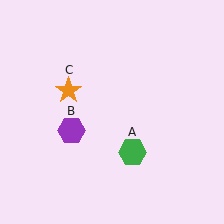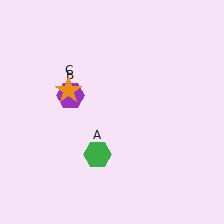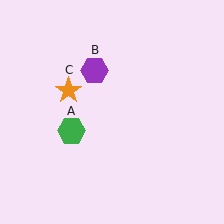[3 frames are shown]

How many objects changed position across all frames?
2 objects changed position: green hexagon (object A), purple hexagon (object B).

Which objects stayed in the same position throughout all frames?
Orange star (object C) remained stationary.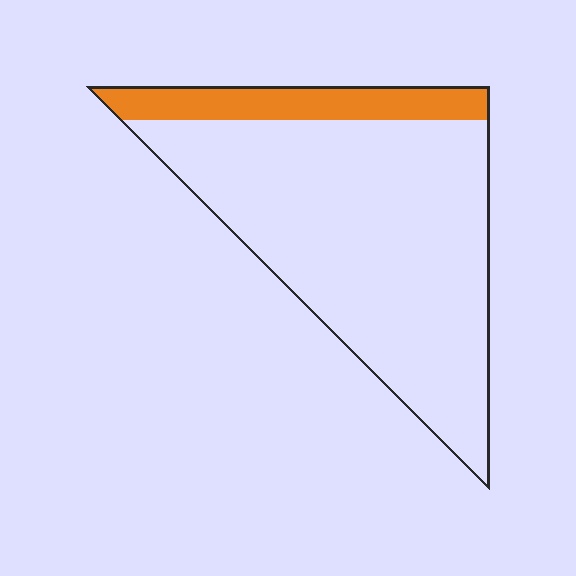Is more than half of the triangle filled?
No.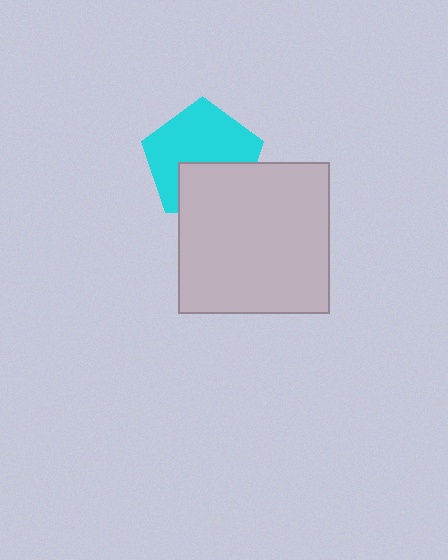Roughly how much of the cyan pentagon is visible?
About half of it is visible (roughly 62%).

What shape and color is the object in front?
The object in front is a light gray square.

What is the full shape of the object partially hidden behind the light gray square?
The partially hidden object is a cyan pentagon.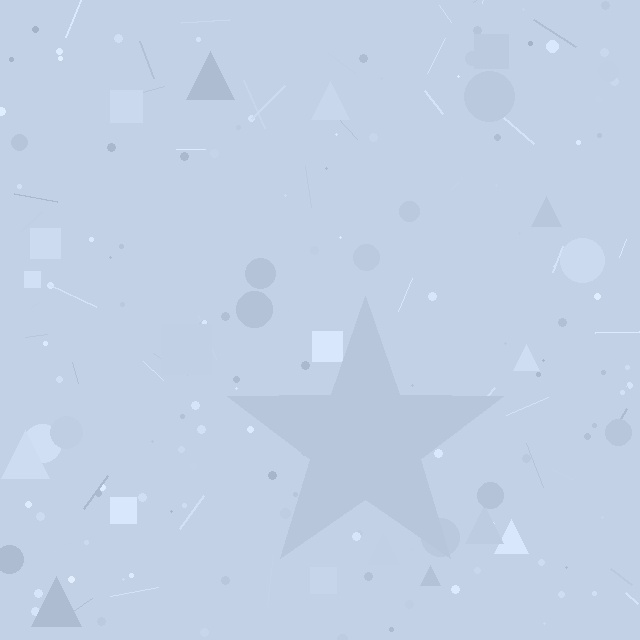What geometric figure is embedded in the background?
A star is embedded in the background.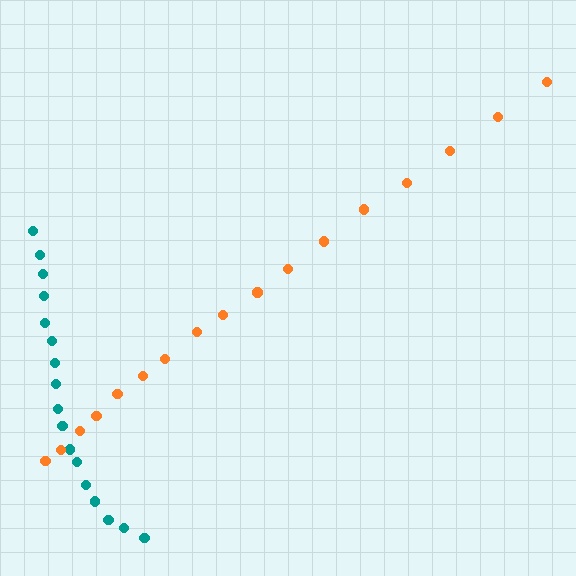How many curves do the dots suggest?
There are 2 distinct paths.